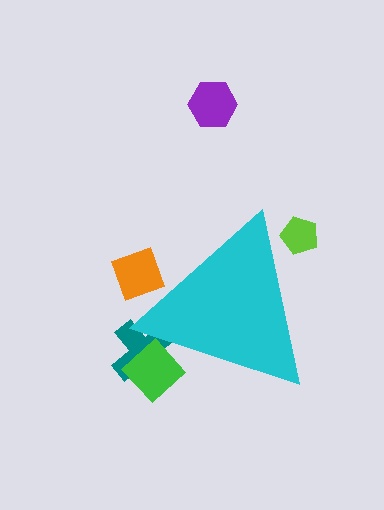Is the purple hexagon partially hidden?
No, the purple hexagon is fully visible.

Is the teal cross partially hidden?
Yes, the teal cross is partially hidden behind the cyan triangle.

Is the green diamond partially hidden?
Yes, the green diamond is partially hidden behind the cyan triangle.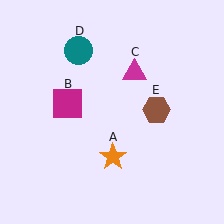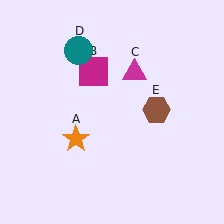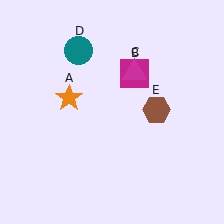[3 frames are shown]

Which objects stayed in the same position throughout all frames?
Magenta triangle (object C) and teal circle (object D) and brown hexagon (object E) remained stationary.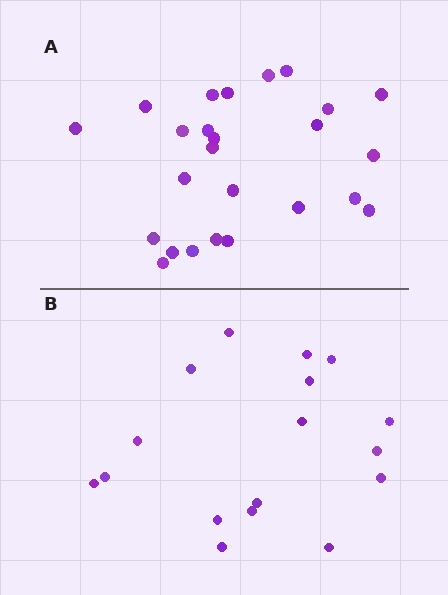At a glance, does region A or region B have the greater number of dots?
Region A (the top region) has more dots.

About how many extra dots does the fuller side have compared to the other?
Region A has roughly 8 or so more dots than region B.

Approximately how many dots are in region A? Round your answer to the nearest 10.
About 20 dots. (The exact count is 25, which rounds to 20.)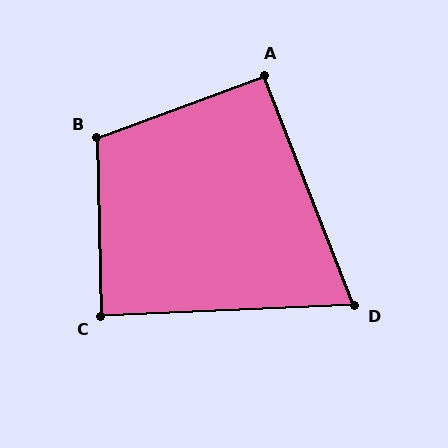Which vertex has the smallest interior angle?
D, at approximately 71 degrees.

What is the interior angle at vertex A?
Approximately 91 degrees (approximately right).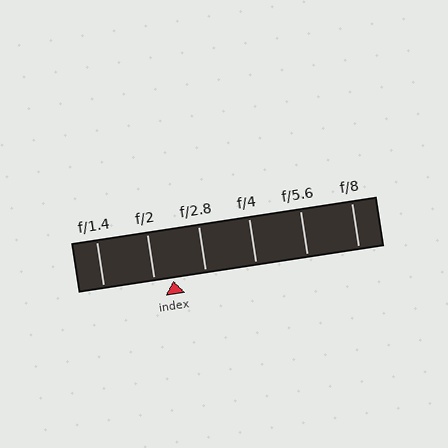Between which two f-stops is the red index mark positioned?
The index mark is between f/2 and f/2.8.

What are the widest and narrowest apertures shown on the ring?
The widest aperture shown is f/1.4 and the narrowest is f/8.